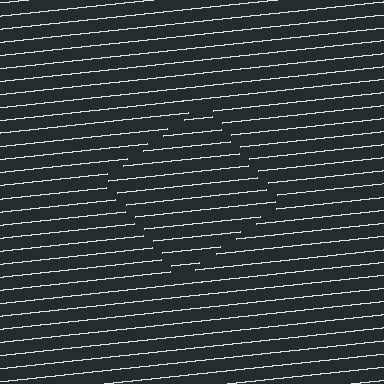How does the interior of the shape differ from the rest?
The interior of the shape contains the same grating, shifted by half a period — the contour is defined by the phase discontinuity where line-ends from the inner and outer gratings abut.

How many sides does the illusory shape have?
4 sides — the line-ends trace a square.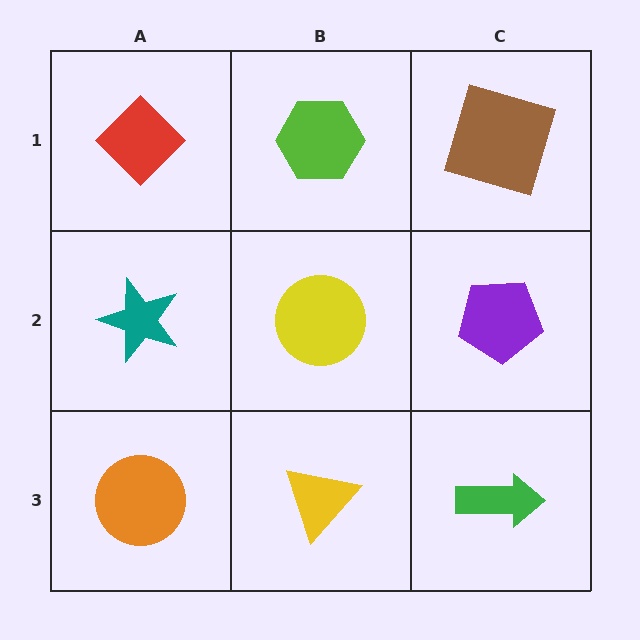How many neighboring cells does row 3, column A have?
2.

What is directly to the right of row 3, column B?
A green arrow.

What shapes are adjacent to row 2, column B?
A lime hexagon (row 1, column B), a yellow triangle (row 3, column B), a teal star (row 2, column A), a purple pentagon (row 2, column C).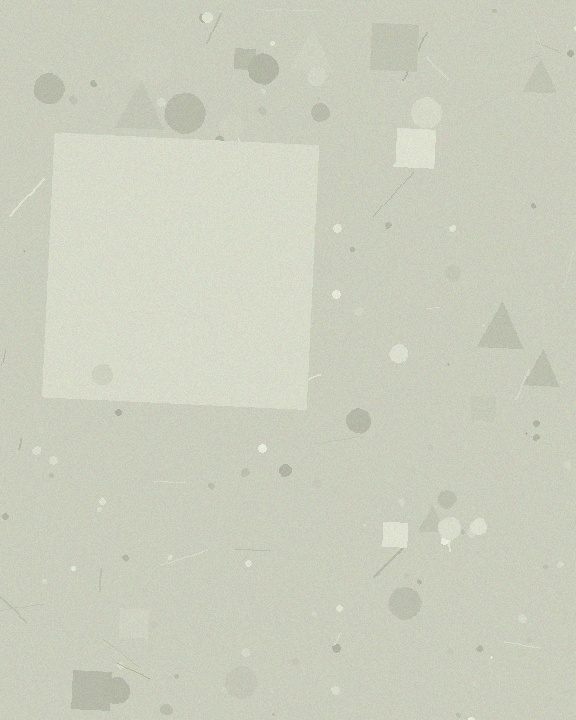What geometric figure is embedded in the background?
A square is embedded in the background.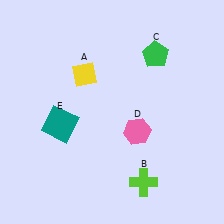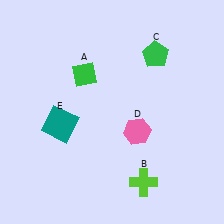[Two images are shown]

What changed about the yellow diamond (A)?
In Image 1, A is yellow. In Image 2, it changed to green.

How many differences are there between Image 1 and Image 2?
There is 1 difference between the two images.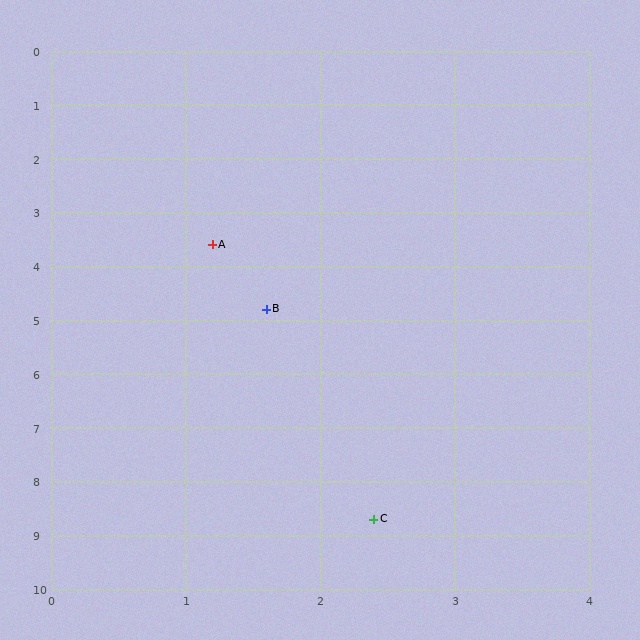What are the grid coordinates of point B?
Point B is at approximately (1.6, 4.8).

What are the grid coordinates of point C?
Point C is at approximately (2.4, 8.7).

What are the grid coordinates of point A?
Point A is at approximately (1.2, 3.6).